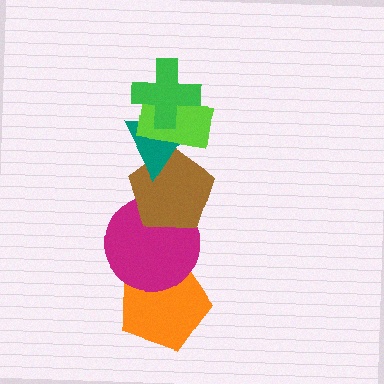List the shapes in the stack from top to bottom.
From top to bottom: the green cross, the lime rectangle, the teal triangle, the brown pentagon, the magenta circle, the orange pentagon.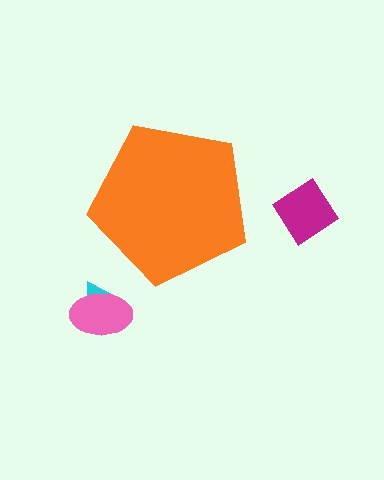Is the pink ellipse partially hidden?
No, the pink ellipse is fully visible.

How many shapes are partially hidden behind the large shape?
0 shapes are partially hidden.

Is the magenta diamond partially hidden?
No, the magenta diamond is fully visible.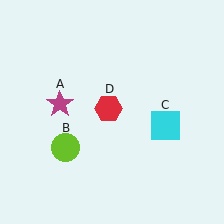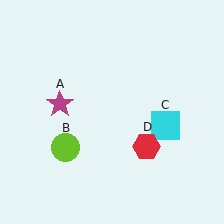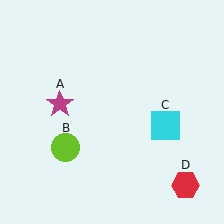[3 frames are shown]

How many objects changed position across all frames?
1 object changed position: red hexagon (object D).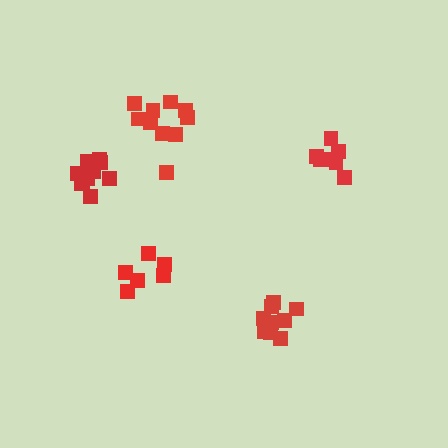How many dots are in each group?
Group 1: 7 dots, Group 2: 10 dots, Group 3: 9 dots, Group 4: 6 dots, Group 5: 11 dots (43 total).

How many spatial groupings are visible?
There are 5 spatial groupings.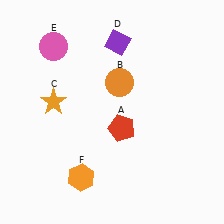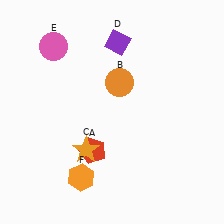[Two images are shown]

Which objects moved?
The objects that moved are: the red pentagon (A), the orange star (C).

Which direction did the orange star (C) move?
The orange star (C) moved down.